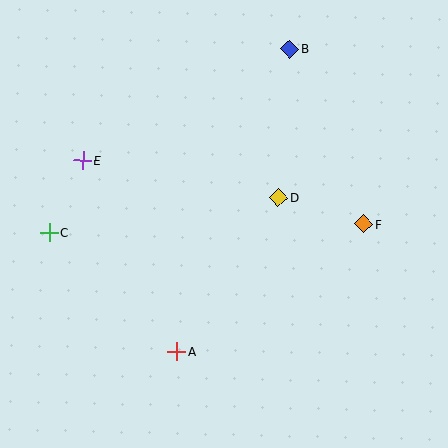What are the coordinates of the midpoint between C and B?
The midpoint between C and B is at (169, 141).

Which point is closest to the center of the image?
Point D at (278, 198) is closest to the center.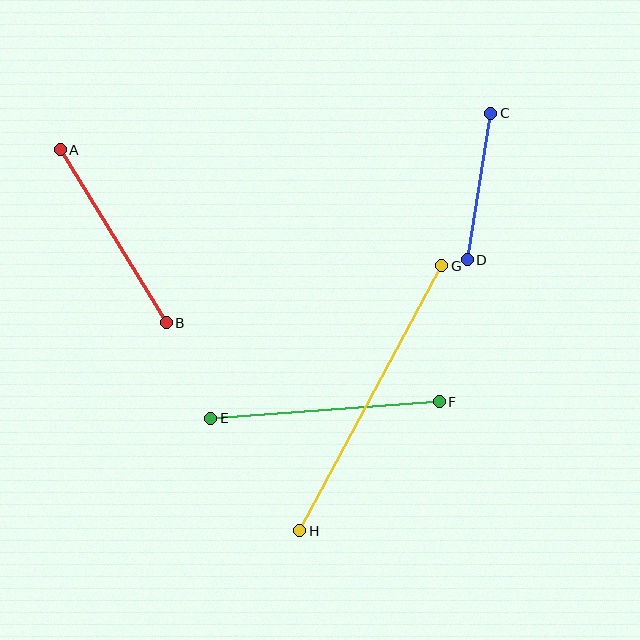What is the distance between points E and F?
The distance is approximately 229 pixels.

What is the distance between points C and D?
The distance is approximately 148 pixels.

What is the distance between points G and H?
The distance is approximately 301 pixels.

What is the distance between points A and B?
The distance is approximately 203 pixels.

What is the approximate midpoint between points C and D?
The midpoint is at approximately (479, 187) pixels.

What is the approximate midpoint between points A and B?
The midpoint is at approximately (113, 236) pixels.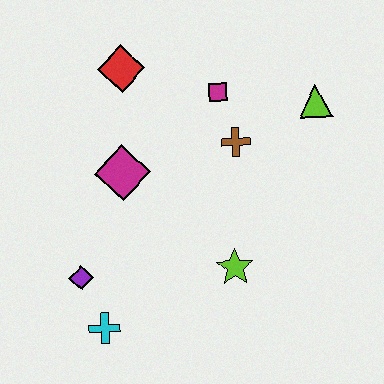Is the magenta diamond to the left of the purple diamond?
No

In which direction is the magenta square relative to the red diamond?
The magenta square is to the right of the red diamond.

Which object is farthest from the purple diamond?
The lime triangle is farthest from the purple diamond.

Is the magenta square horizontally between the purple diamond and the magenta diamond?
No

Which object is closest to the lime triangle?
The brown cross is closest to the lime triangle.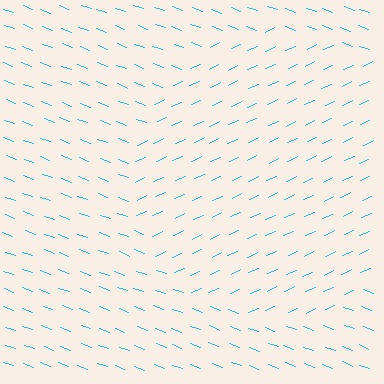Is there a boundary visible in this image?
Yes, there is a texture boundary formed by a change in line orientation.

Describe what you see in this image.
The image is filled with small cyan line segments. A circle region in the image has lines oriented differently from the surrounding lines, creating a visible texture boundary.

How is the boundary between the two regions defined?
The boundary is defined purely by a change in line orientation (approximately 45 degrees difference). All lines are the same color and thickness.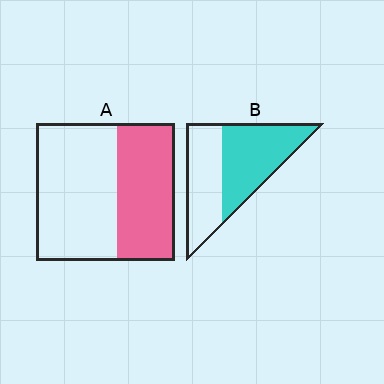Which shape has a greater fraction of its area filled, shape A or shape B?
Shape B.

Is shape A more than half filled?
No.